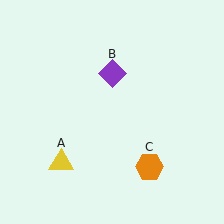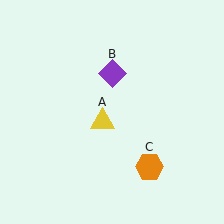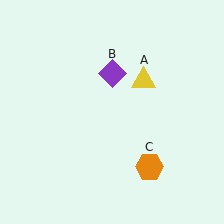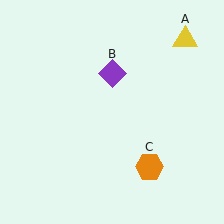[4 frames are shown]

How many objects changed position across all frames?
1 object changed position: yellow triangle (object A).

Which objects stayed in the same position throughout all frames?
Purple diamond (object B) and orange hexagon (object C) remained stationary.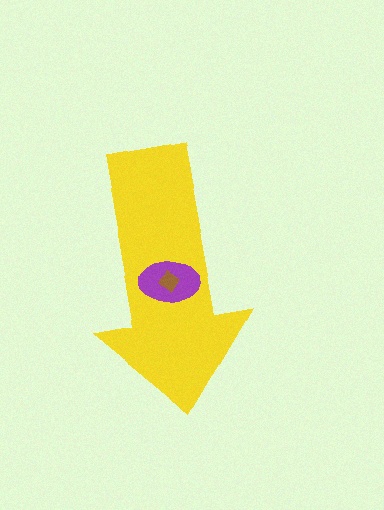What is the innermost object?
The brown diamond.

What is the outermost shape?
The yellow arrow.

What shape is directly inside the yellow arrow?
The purple ellipse.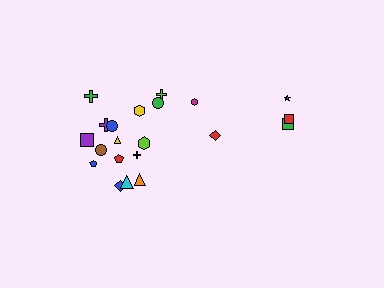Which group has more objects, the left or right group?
The left group.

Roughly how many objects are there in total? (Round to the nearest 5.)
Roughly 20 objects in total.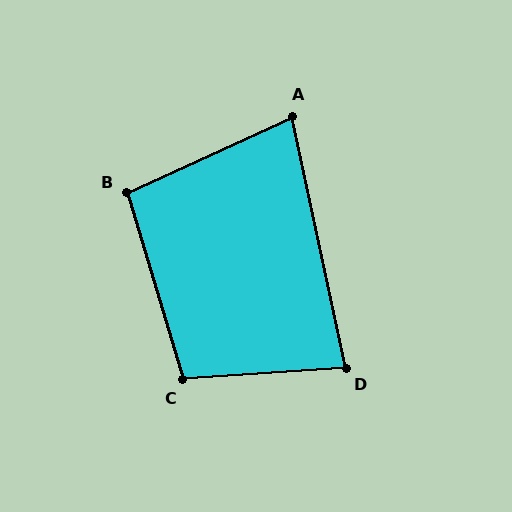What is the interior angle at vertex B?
Approximately 98 degrees (obtuse).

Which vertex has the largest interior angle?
C, at approximately 102 degrees.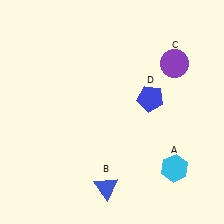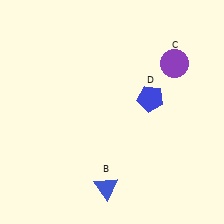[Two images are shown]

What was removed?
The cyan hexagon (A) was removed in Image 2.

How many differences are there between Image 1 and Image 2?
There is 1 difference between the two images.